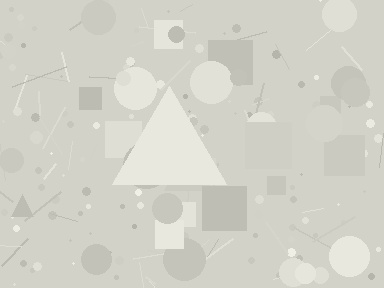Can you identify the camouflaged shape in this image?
The camouflaged shape is a triangle.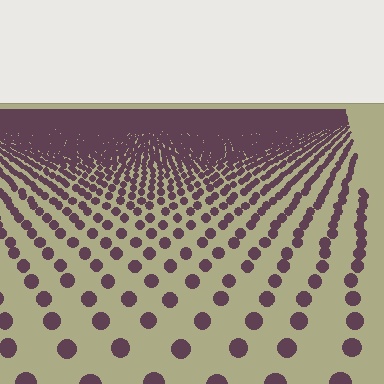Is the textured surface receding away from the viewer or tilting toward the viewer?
The surface is receding away from the viewer. Texture elements get smaller and denser toward the top.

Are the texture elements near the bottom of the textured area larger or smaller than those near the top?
Larger. Near the bottom, elements are closer to the viewer and appear at a bigger on-screen size.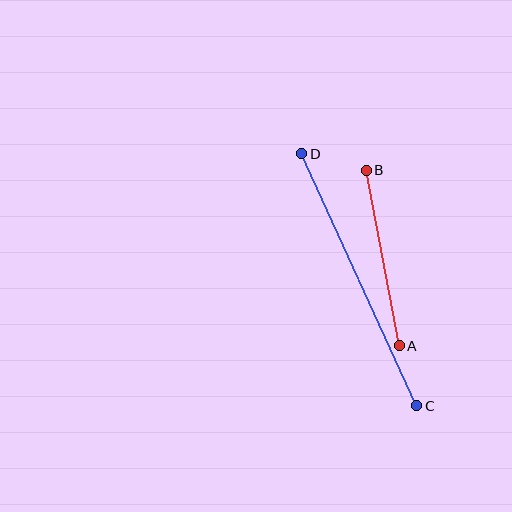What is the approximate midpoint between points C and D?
The midpoint is at approximately (359, 280) pixels.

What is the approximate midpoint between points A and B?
The midpoint is at approximately (383, 258) pixels.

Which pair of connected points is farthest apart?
Points C and D are farthest apart.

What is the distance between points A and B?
The distance is approximately 179 pixels.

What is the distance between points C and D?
The distance is approximately 277 pixels.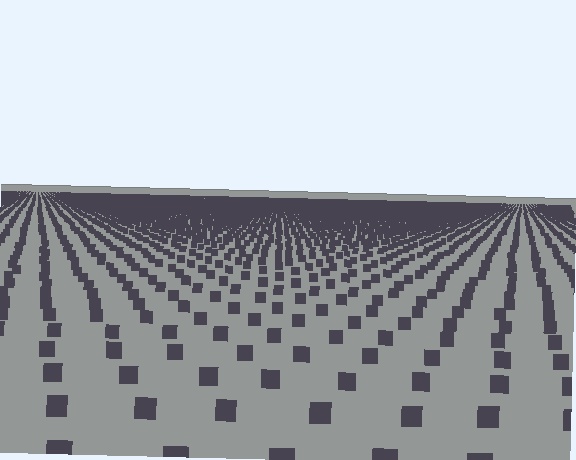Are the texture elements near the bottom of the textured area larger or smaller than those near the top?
Larger. Near the bottom, elements are closer to the viewer and appear at a bigger on-screen size.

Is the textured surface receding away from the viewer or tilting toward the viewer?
The surface is receding away from the viewer. Texture elements get smaller and denser toward the top.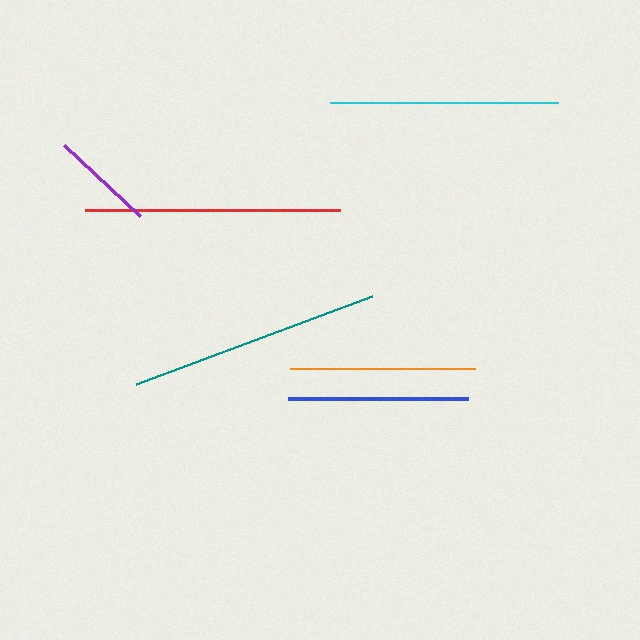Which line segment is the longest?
The red line is the longest at approximately 254 pixels.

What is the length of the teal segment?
The teal segment is approximately 252 pixels long.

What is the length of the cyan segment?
The cyan segment is approximately 227 pixels long.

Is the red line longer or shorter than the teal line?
The red line is longer than the teal line.